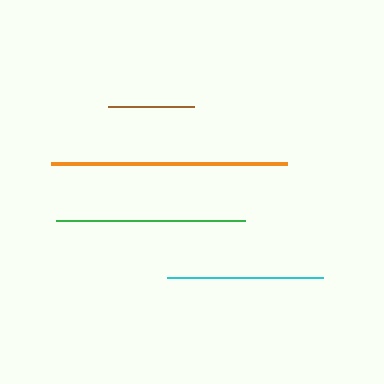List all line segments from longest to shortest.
From longest to shortest: orange, green, cyan, brown.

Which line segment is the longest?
The orange line is the longest at approximately 236 pixels.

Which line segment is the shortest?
The brown line is the shortest at approximately 85 pixels.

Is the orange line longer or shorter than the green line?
The orange line is longer than the green line.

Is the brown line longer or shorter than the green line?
The green line is longer than the brown line.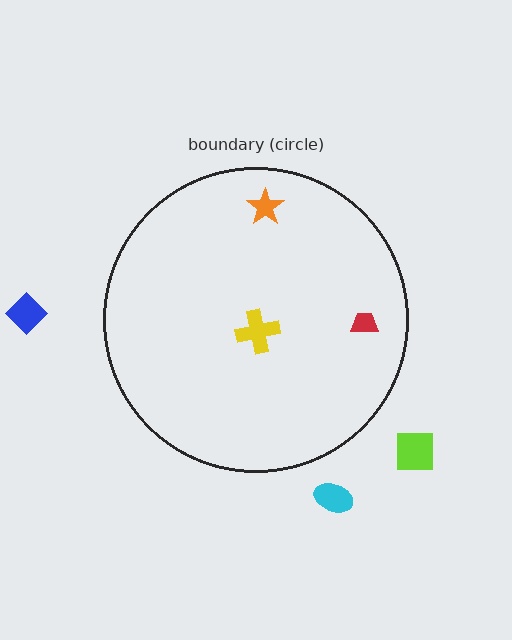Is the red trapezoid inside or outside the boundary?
Inside.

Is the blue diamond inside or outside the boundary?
Outside.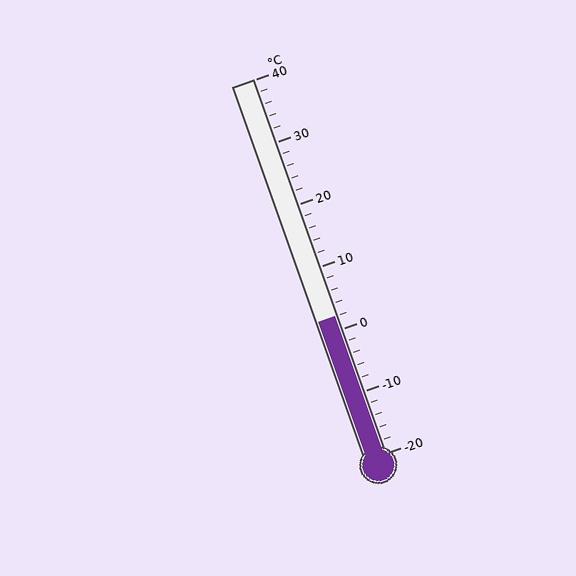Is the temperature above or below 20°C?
The temperature is below 20°C.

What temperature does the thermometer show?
The thermometer shows approximately 2°C.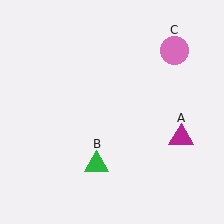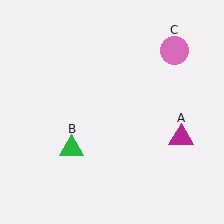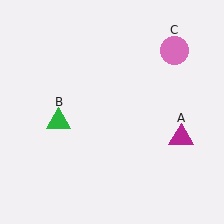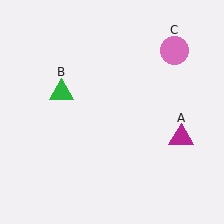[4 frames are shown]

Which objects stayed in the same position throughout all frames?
Magenta triangle (object A) and pink circle (object C) remained stationary.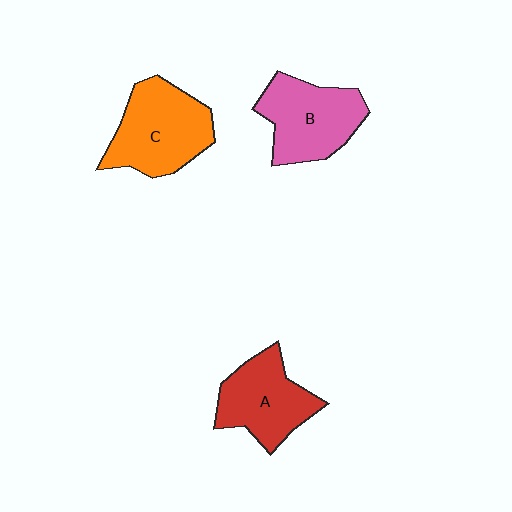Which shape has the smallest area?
Shape A (red).